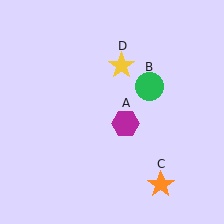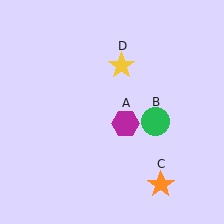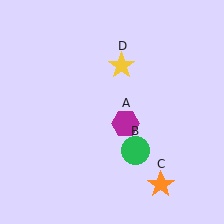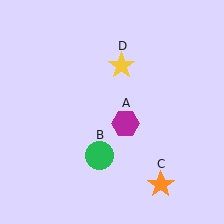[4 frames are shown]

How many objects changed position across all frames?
1 object changed position: green circle (object B).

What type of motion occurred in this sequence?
The green circle (object B) rotated clockwise around the center of the scene.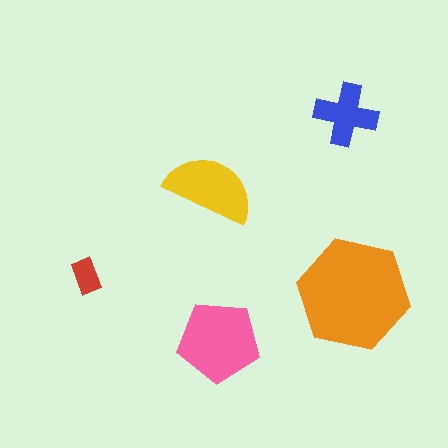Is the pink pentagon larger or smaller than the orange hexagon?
Smaller.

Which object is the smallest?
The red rectangle.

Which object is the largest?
The orange hexagon.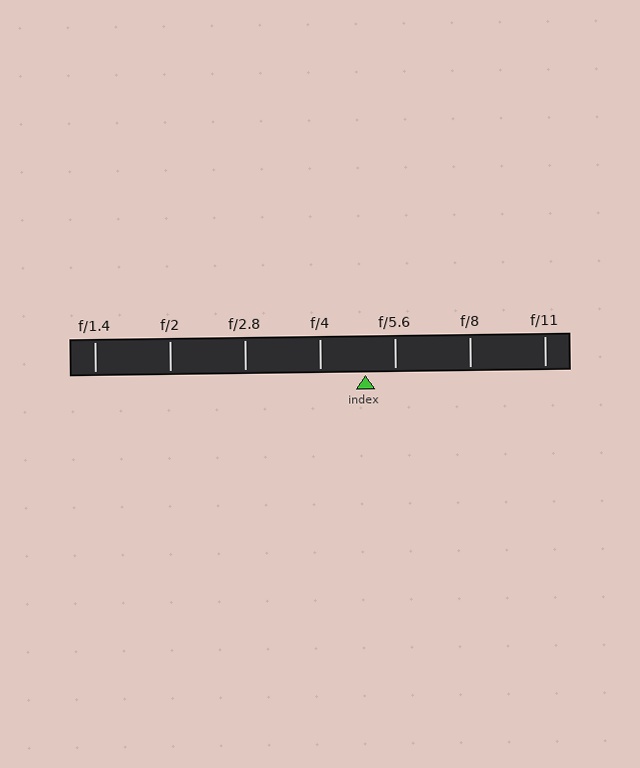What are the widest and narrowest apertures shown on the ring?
The widest aperture shown is f/1.4 and the narrowest is f/11.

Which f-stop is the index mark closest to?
The index mark is closest to f/5.6.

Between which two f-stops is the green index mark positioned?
The index mark is between f/4 and f/5.6.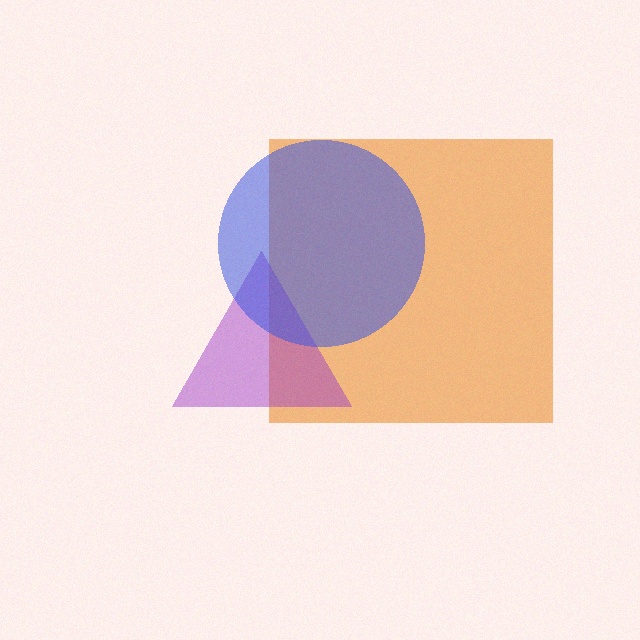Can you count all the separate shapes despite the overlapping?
Yes, there are 3 separate shapes.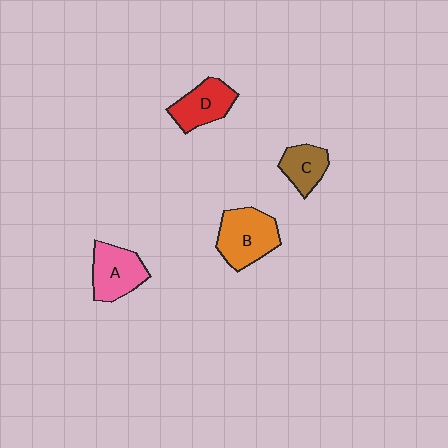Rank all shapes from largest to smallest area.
From largest to smallest: B (orange), A (pink), D (red), C (brown).